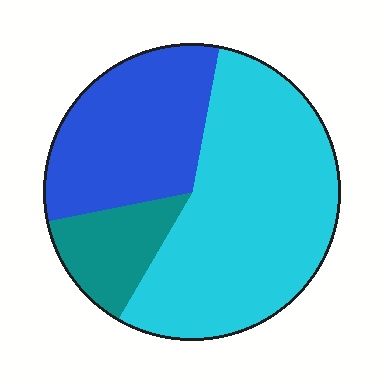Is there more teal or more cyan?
Cyan.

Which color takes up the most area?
Cyan, at roughly 55%.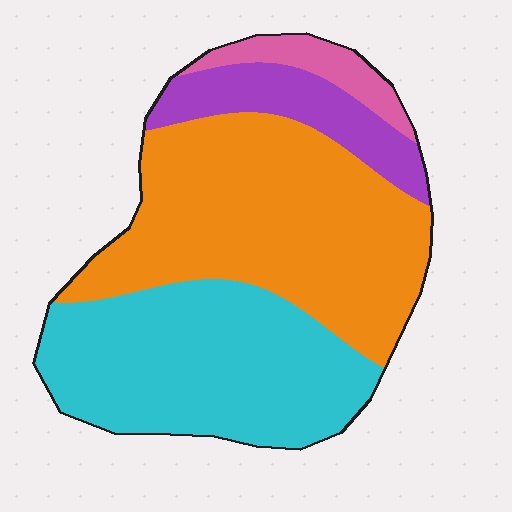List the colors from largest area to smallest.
From largest to smallest: orange, cyan, purple, pink.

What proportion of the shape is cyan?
Cyan takes up between a quarter and a half of the shape.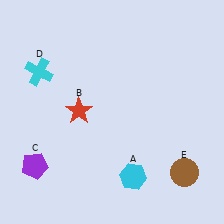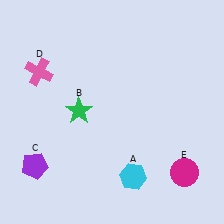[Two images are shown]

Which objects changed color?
B changed from red to green. D changed from cyan to pink. E changed from brown to magenta.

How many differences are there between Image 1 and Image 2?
There are 3 differences between the two images.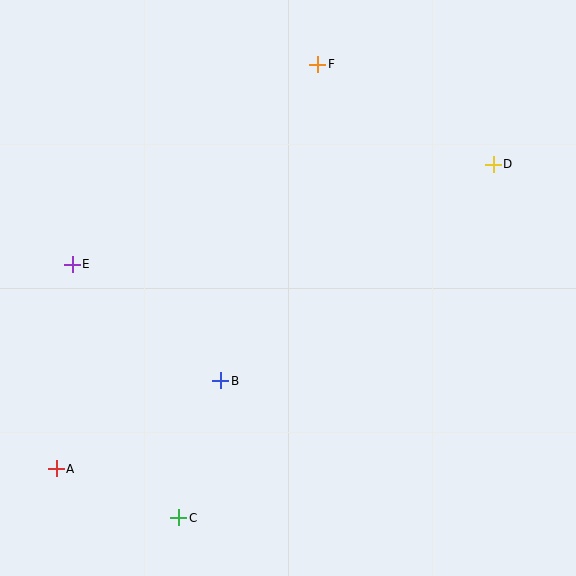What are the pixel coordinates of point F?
Point F is at (318, 64).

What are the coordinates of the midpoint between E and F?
The midpoint between E and F is at (195, 164).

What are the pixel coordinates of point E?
Point E is at (72, 264).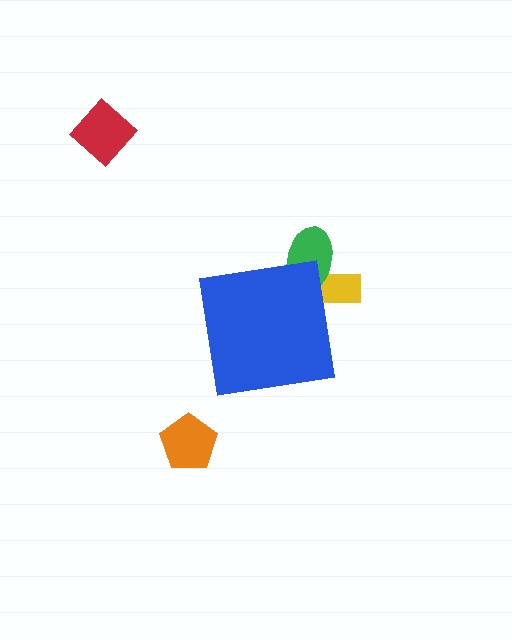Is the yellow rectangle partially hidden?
Yes, the yellow rectangle is partially hidden behind the blue square.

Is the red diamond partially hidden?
No, the red diamond is fully visible.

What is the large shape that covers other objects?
A blue square.